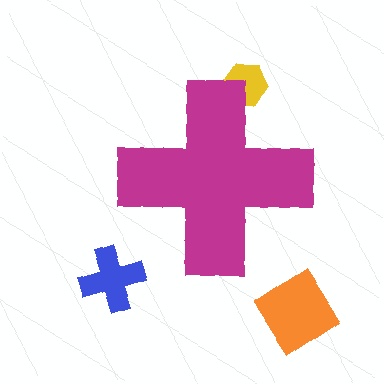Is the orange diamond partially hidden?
No, the orange diamond is fully visible.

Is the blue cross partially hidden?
No, the blue cross is fully visible.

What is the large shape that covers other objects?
A magenta cross.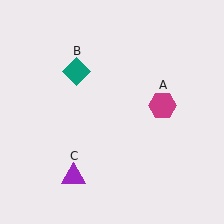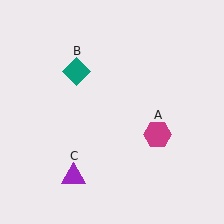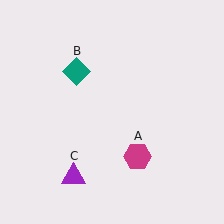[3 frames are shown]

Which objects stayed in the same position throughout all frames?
Teal diamond (object B) and purple triangle (object C) remained stationary.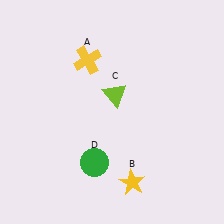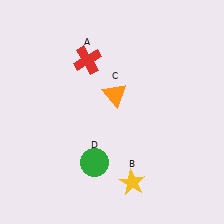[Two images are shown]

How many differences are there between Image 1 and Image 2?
There are 2 differences between the two images.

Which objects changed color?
A changed from yellow to red. C changed from lime to orange.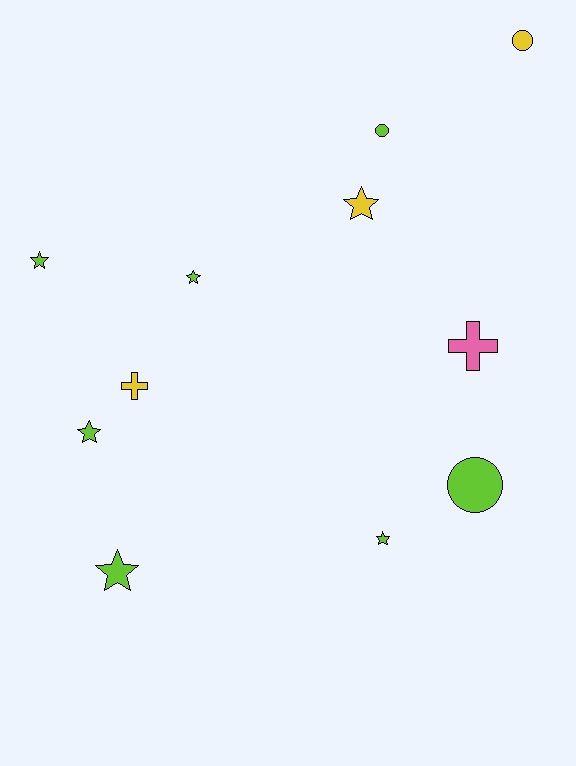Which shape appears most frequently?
Star, with 6 objects.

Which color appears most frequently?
Lime, with 7 objects.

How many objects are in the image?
There are 11 objects.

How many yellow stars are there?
There is 1 yellow star.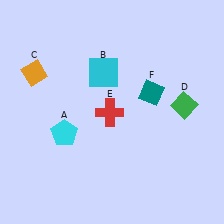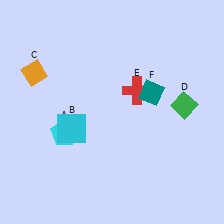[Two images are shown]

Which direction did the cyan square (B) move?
The cyan square (B) moved down.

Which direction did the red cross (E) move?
The red cross (E) moved right.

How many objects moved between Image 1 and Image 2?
2 objects moved between the two images.